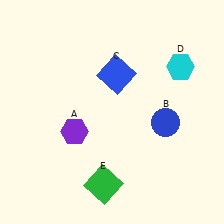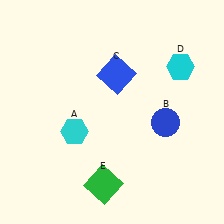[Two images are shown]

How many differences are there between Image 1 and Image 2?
There is 1 difference between the two images.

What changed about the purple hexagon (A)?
In Image 1, A is purple. In Image 2, it changed to cyan.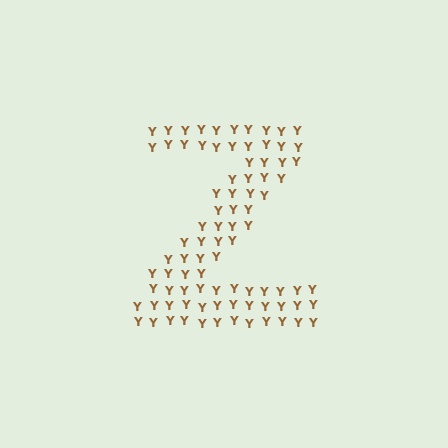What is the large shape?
The large shape is the letter Z.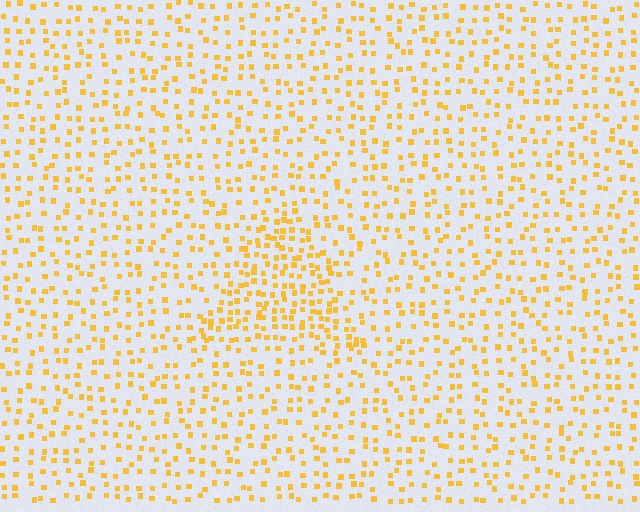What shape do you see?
I see a triangle.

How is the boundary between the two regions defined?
The boundary is defined by a change in element density (approximately 1.9x ratio). All elements are the same color, size, and shape.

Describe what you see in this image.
The image contains small yellow elements arranged at two different densities. A triangle-shaped region is visible where the elements are more densely packed than the surrounding area.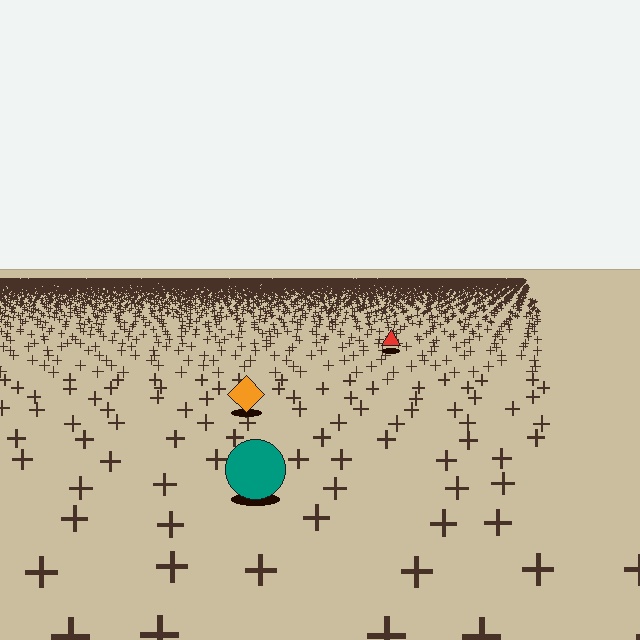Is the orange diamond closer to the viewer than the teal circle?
No. The teal circle is closer — you can tell from the texture gradient: the ground texture is coarser near it.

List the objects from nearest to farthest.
From nearest to farthest: the teal circle, the orange diamond, the red triangle.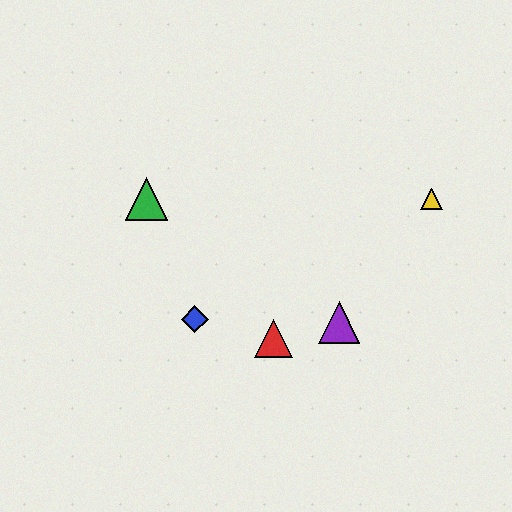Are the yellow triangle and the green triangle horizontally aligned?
Yes, both are at y≈199.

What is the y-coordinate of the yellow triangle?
The yellow triangle is at y≈199.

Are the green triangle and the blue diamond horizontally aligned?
No, the green triangle is at y≈199 and the blue diamond is at y≈319.